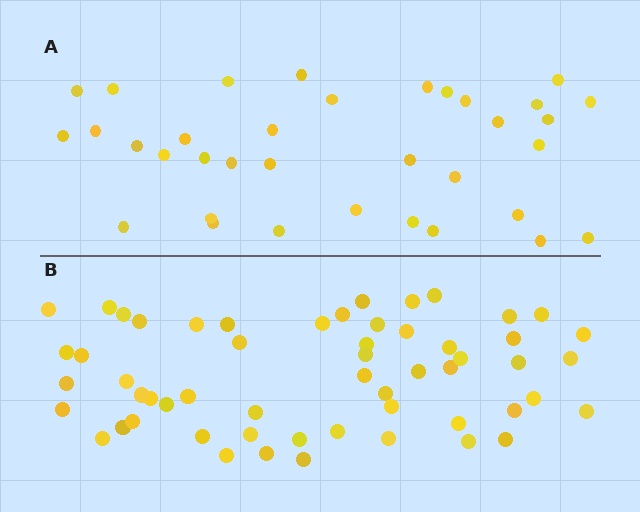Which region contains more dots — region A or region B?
Region B (the bottom region) has more dots.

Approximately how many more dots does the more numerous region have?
Region B has approximately 20 more dots than region A.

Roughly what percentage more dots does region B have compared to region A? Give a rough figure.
About 60% more.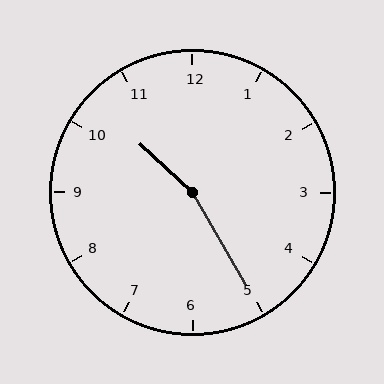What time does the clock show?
10:25.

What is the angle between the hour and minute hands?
Approximately 162 degrees.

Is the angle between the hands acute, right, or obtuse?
It is obtuse.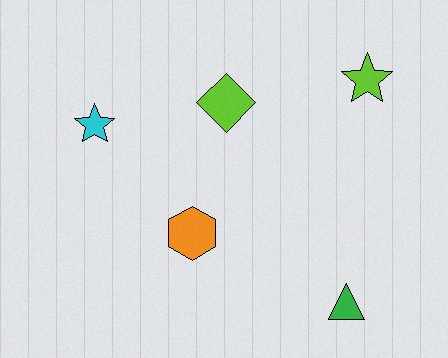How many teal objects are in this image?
There are no teal objects.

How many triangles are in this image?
There is 1 triangle.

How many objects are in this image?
There are 5 objects.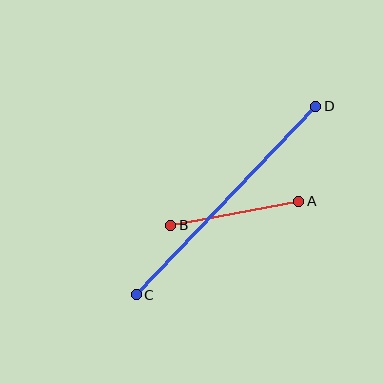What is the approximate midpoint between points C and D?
The midpoint is at approximately (226, 201) pixels.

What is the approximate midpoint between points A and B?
The midpoint is at approximately (235, 213) pixels.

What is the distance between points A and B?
The distance is approximately 130 pixels.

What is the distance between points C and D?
The distance is approximately 260 pixels.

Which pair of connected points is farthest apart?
Points C and D are farthest apart.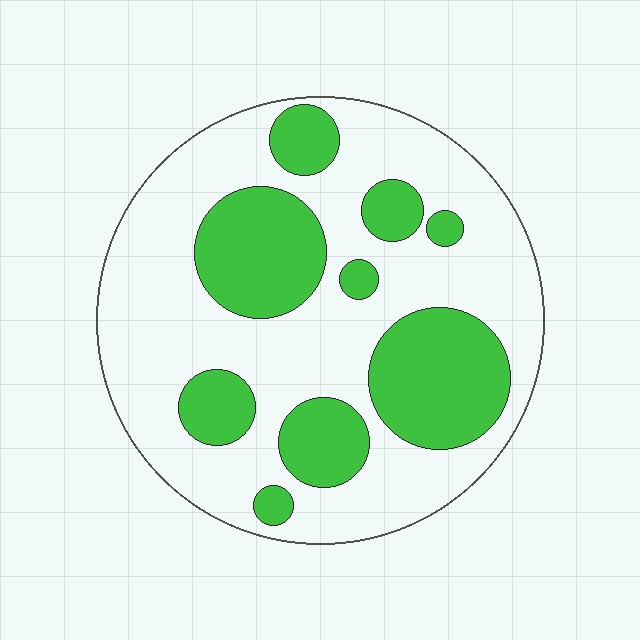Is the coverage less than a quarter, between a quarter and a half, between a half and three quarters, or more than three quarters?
Between a quarter and a half.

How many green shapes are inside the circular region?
9.